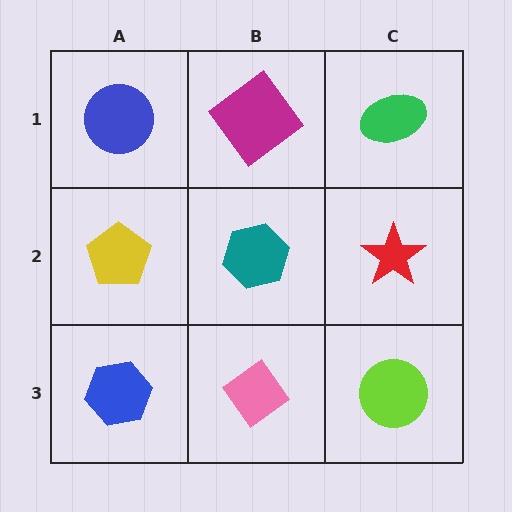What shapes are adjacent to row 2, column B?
A magenta diamond (row 1, column B), a pink diamond (row 3, column B), a yellow pentagon (row 2, column A), a red star (row 2, column C).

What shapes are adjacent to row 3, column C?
A red star (row 2, column C), a pink diamond (row 3, column B).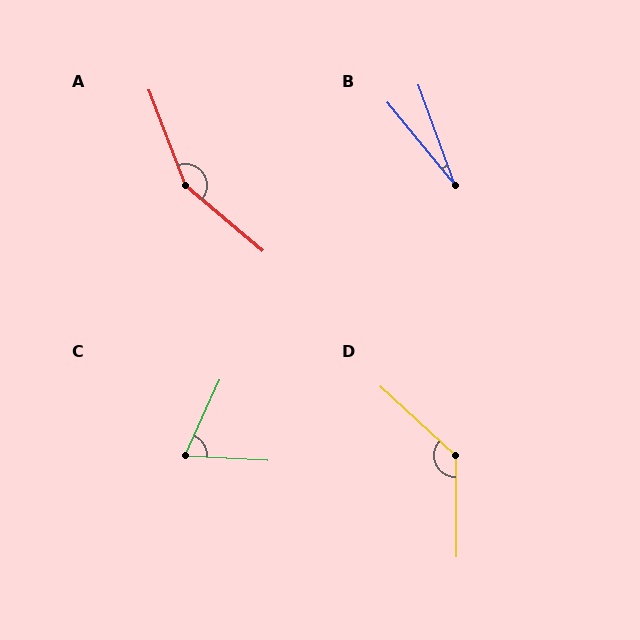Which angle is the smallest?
B, at approximately 19 degrees.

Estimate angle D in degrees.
Approximately 132 degrees.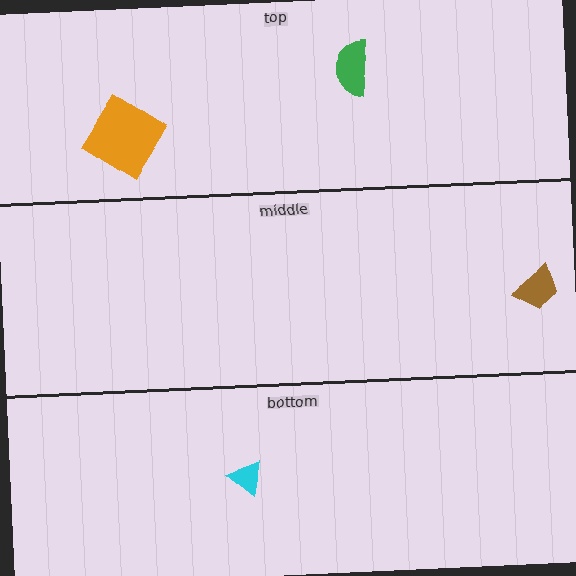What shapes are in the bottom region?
The cyan triangle.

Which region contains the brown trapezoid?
The middle region.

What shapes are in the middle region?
The brown trapezoid.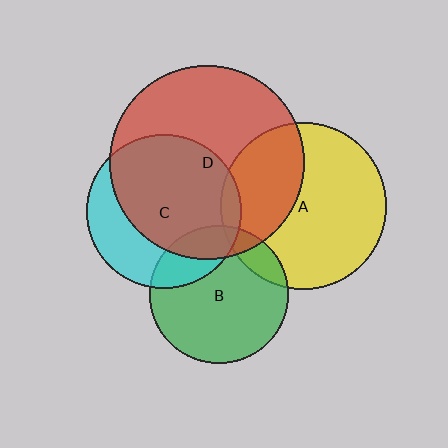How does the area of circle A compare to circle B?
Approximately 1.5 times.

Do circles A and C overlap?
Yes.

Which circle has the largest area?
Circle D (red).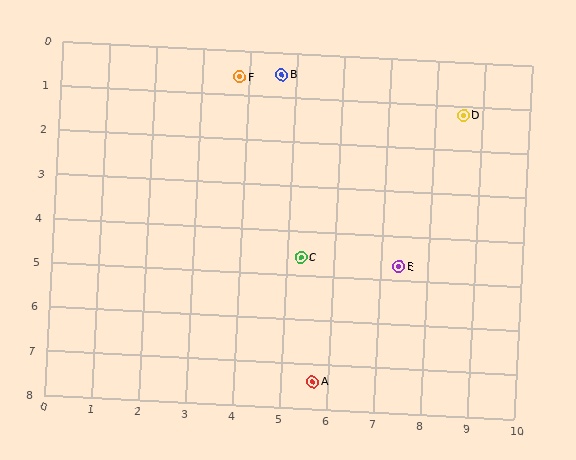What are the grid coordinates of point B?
Point B is at approximately (4.7, 0.5).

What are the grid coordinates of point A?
Point A is at approximately (5.7, 7.4).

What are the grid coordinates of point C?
Point C is at approximately (5.3, 4.6).